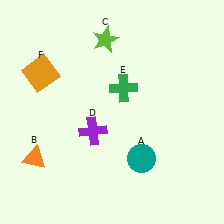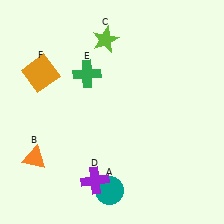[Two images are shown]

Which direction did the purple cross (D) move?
The purple cross (D) moved down.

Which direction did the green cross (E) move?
The green cross (E) moved left.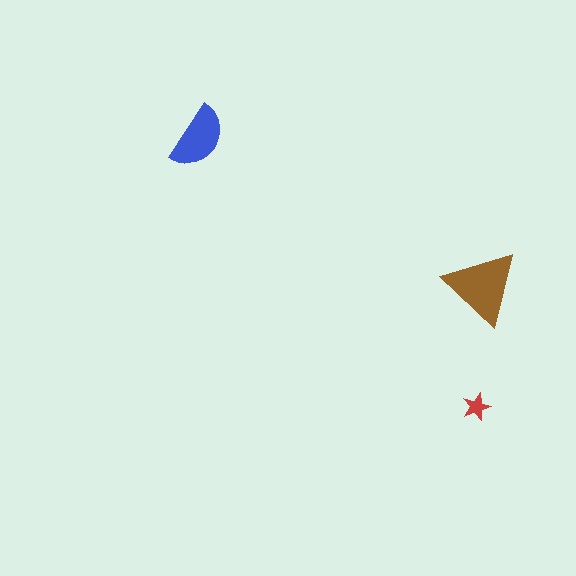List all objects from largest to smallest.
The brown triangle, the blue semicircle, the red star.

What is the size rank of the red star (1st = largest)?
3rd.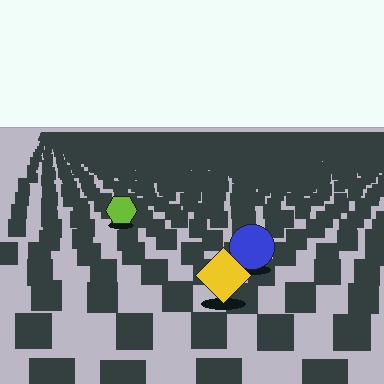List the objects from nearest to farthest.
From nearest to farthest: the yellow diamond, the blue circle, the lime hexagon.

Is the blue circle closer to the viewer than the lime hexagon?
Yes. The blue circle is closer — you can tell from the texture gradient: the ground texture is coarser near it.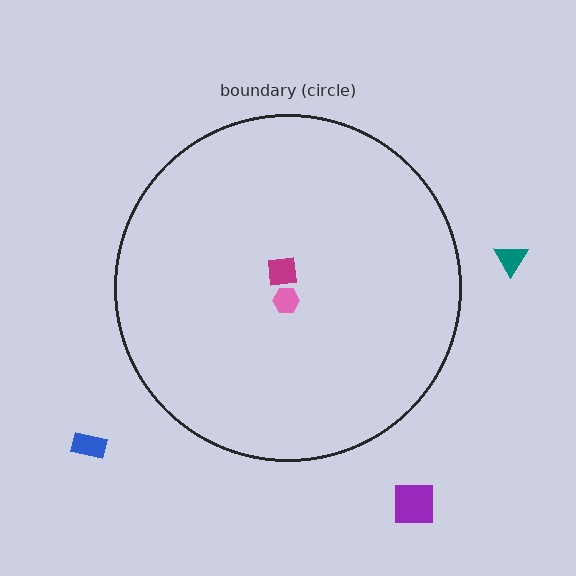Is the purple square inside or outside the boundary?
Outside.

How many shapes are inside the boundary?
2 inside, 3 outside.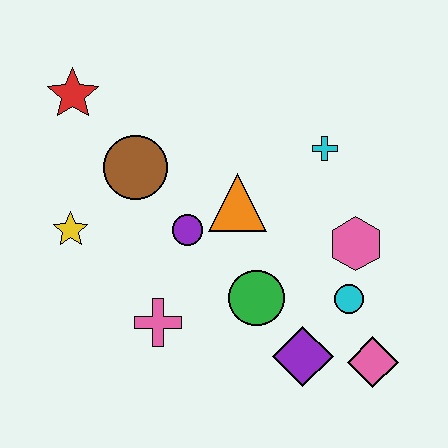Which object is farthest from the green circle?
The red star is farthest from the green circle.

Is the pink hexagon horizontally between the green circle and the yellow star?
No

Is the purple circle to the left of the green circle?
Yes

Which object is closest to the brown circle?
The purple circle is closest to the brown circle.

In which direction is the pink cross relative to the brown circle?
The pink cross is below the brown circle.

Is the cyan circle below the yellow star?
Yes